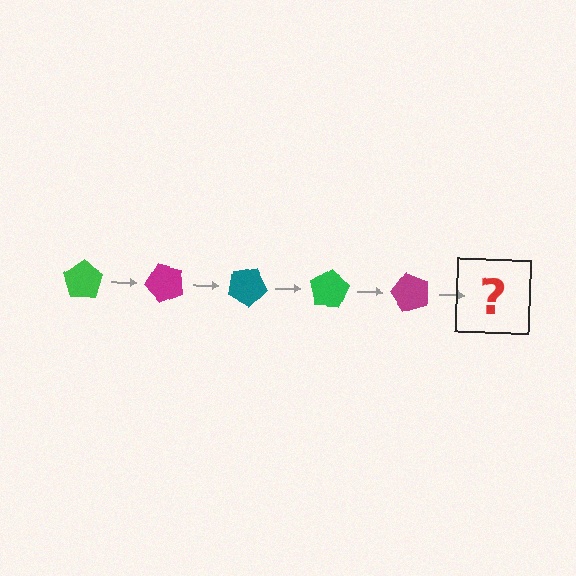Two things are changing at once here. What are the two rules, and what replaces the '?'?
The two rules are that it rotates 50 degrees each step and the color cycles through green, magenta, and teal. The '?' should be a teal pentagon, rotated 250 degrees from the start.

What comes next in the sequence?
The next element should be a teal pentagon, rotated 250 degrees from the start.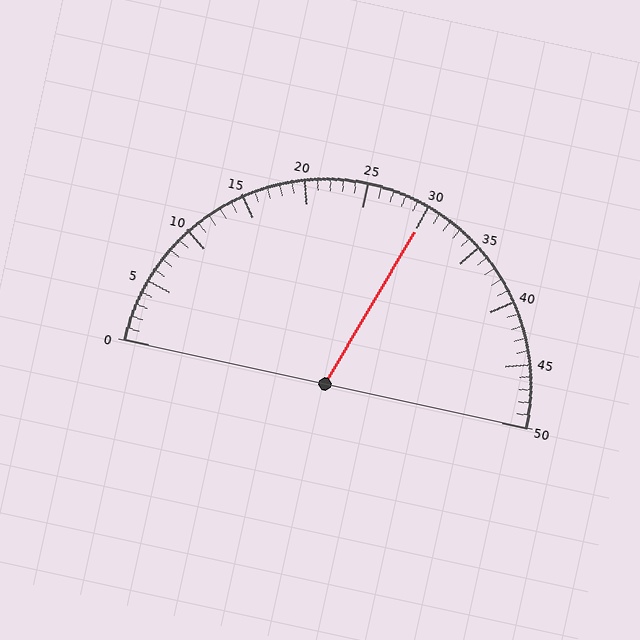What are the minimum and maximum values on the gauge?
The gauge ranges from 0 to 50.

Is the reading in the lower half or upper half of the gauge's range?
The reading is in the upper half of the range (0 to 50).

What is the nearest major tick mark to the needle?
The nearest major tick mark is 30.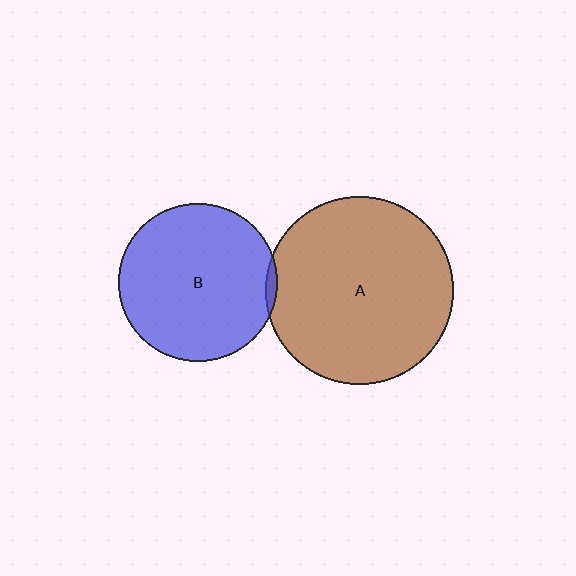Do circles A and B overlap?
Yes.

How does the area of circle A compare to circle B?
Approximately 1.4 times.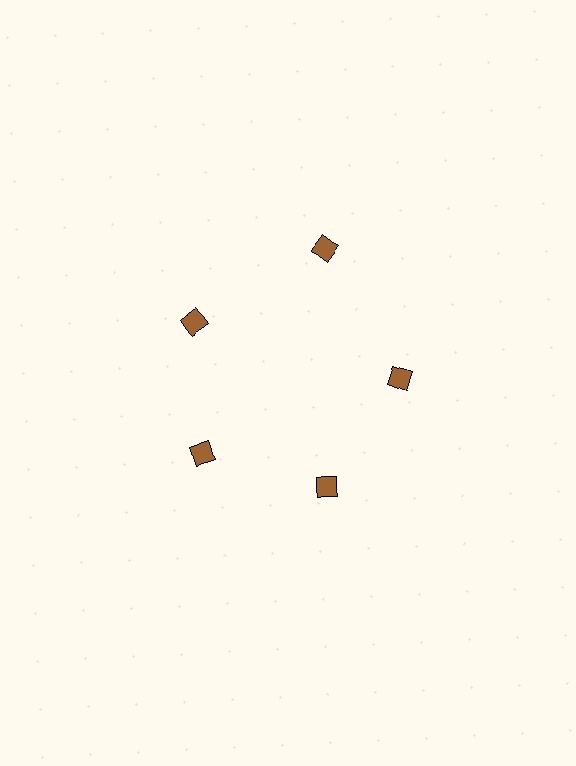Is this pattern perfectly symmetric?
No. The 5 brown diamonds are arranged in a ring, but one element near the 1 o'clock position is pushed outward from the center, breaking the 5-fold rotational symmetry.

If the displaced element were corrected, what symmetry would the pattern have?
It would have 5-fold rotational symmetry — the pattern would map onto itself every 72 degrees.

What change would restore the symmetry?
The symmetry would be restored by moving it inward, back onto the ring so that all 5 diamonds sit at equal angles and equal distance from the center.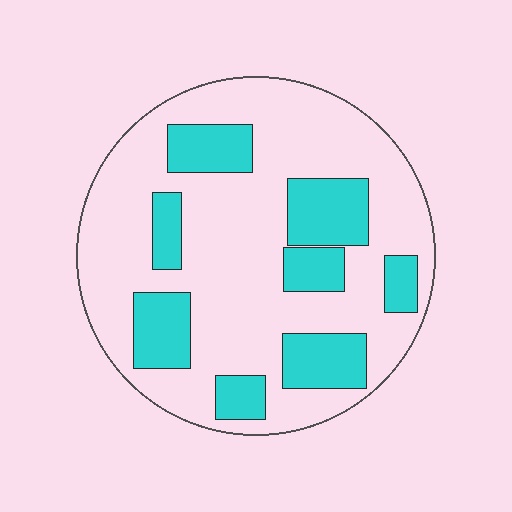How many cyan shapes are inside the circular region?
8.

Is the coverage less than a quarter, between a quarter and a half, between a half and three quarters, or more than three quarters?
Between a quarter and a half.